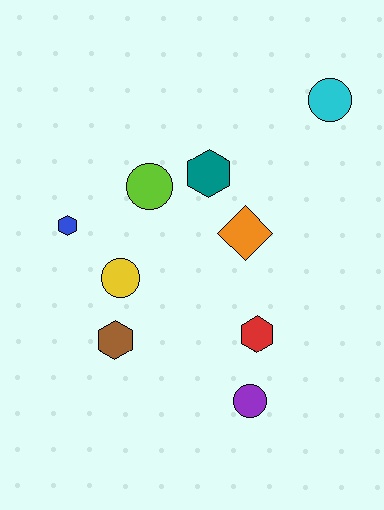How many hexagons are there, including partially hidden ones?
There are 4 hexagons.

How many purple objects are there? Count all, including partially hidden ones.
There is 1 purple object.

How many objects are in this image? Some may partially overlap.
There are 9 objects.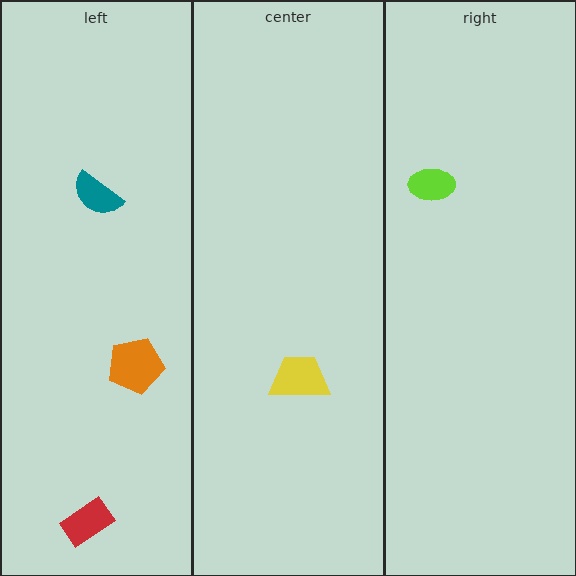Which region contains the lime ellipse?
The right region.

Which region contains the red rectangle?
The left region.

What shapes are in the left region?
The red rectangle, the teal semicircle, the orange pentagon.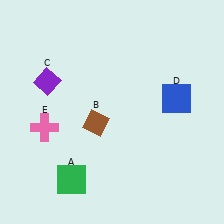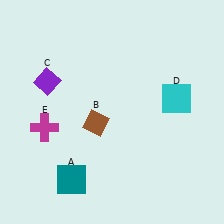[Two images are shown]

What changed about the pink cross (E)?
In Image 1, E is pink. In Image 2, it changed to magenta.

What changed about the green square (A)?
In Image 1, A is green. In Image 2, it changed to teal.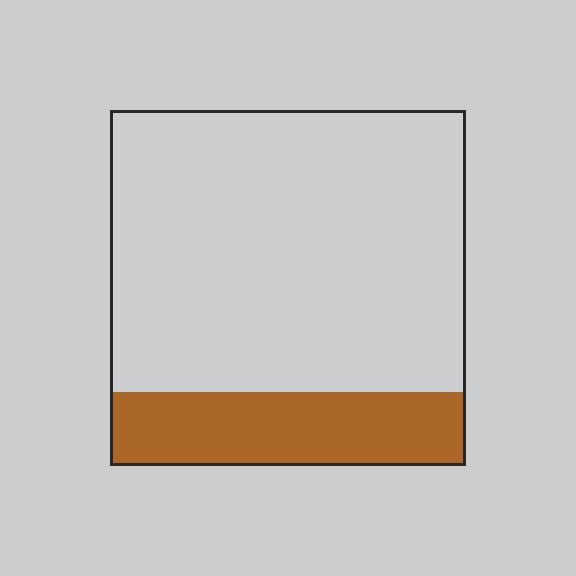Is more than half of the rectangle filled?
No.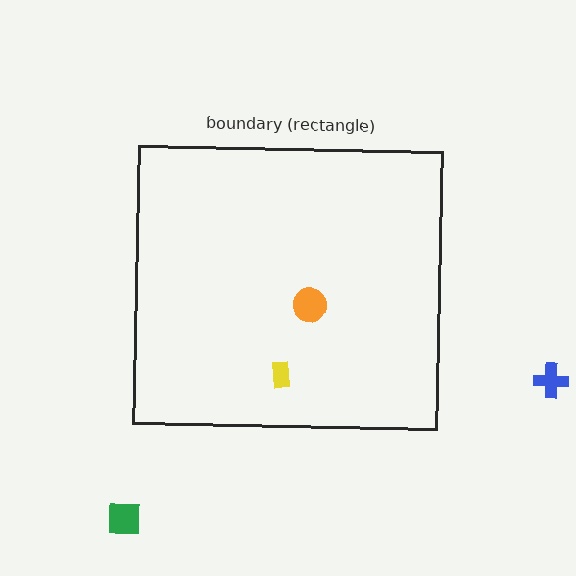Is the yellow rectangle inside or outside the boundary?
Inside.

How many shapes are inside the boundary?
2 inside, 2 outside.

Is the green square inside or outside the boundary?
Outside.